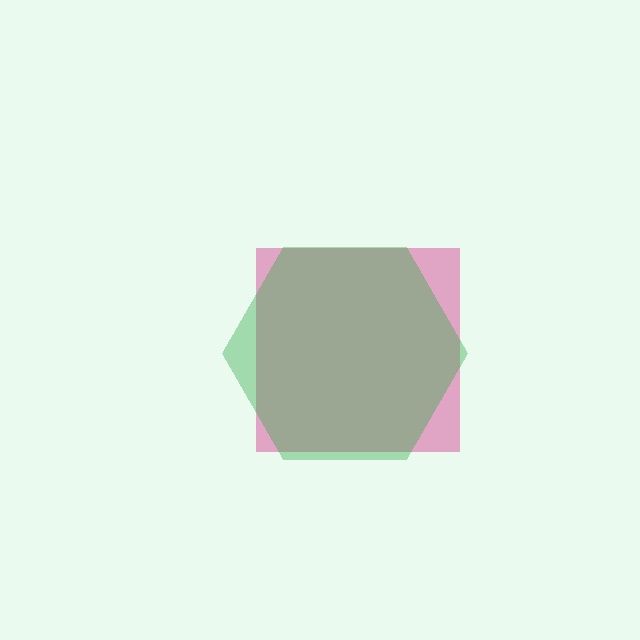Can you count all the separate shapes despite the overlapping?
Yes, there are 2 separate shapes.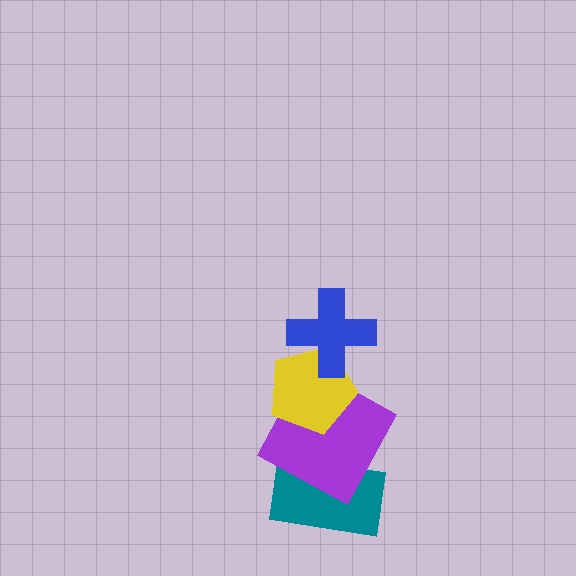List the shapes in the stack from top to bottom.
From top to bottom: the blue cross, the yellow pentagon, the purple square, the teal rectangle.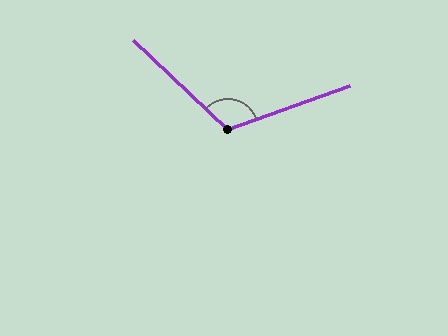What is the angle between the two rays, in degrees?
Approximately 117 degrees.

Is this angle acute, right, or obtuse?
It is obtuse.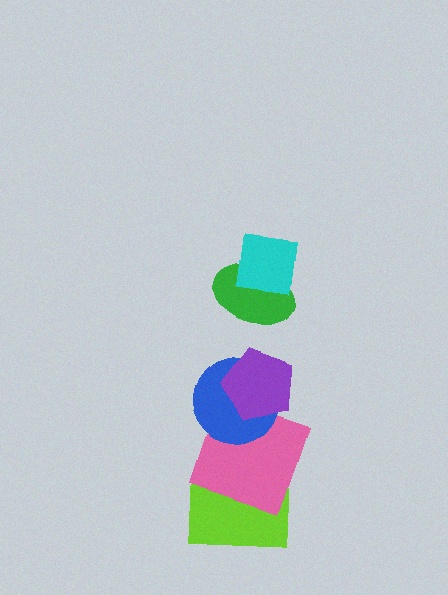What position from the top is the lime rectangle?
The lime rectangle is 6th from the top.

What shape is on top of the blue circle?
The purple pentagon is on top of the blue circle.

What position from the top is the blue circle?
The blue circle is 4th from the top.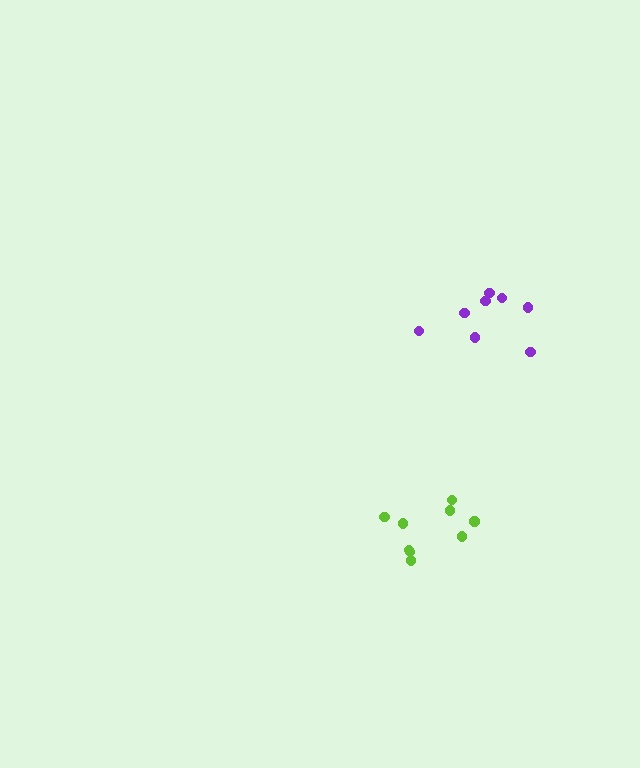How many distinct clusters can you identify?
There are 2 distinct clusters.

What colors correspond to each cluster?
The clusters are colored: purple, lime.